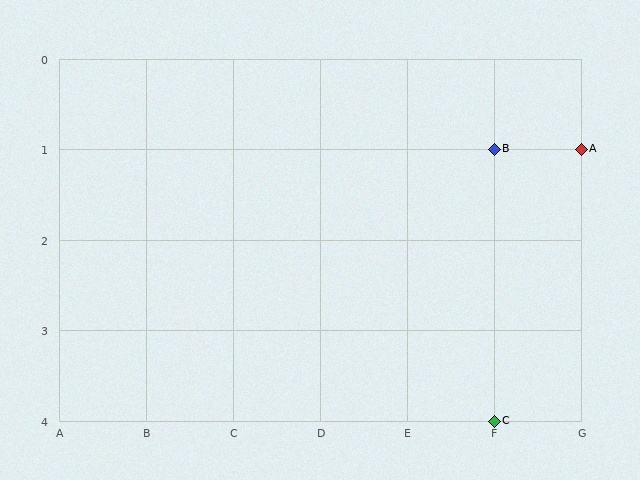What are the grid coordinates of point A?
Point A is at grid coordinates (G, 1).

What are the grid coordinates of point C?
Point C is at grid coordinates (F, 4).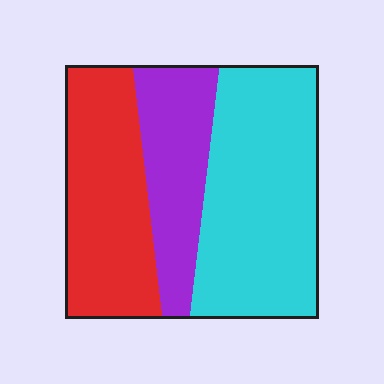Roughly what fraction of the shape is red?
Red takes up about one third (1/3) of the shape.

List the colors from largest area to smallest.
From largest to smallest: cyan, red, purple.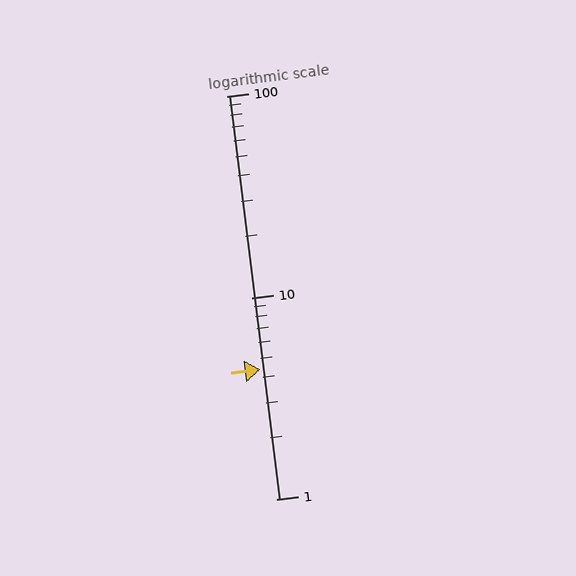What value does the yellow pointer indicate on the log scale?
The pointer indicates approximately 4.4.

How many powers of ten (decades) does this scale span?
The scale spans 2 decades, from 1 to 100.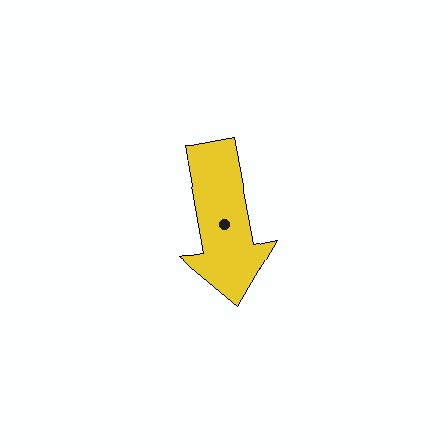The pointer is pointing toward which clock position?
Roughly 6 o'clock.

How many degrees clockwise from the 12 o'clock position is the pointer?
Approximately 170 degrees.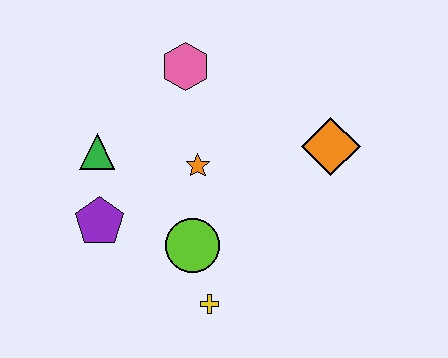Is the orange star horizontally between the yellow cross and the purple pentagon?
Yes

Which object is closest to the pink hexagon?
The orange star is closest to the pink hexagon.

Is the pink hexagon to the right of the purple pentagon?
Yes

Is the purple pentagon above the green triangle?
No